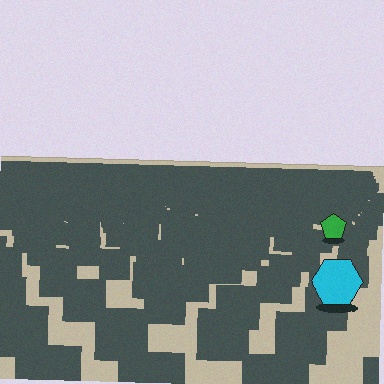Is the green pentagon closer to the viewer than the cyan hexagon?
No. The cyan hexagon is closer — you can tell from the texture gradient: the ground texture is coarser near it.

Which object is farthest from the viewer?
The green pentagon is farthest from the viewer. It appears smaller and the ground texture around it is denser.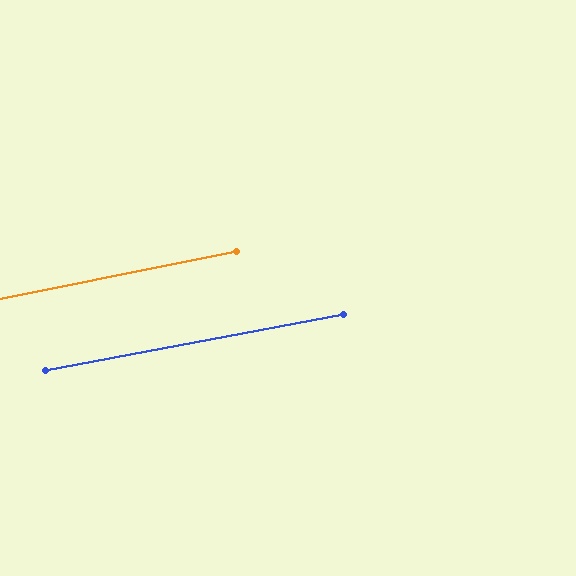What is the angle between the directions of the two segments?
Approximately 1 degree.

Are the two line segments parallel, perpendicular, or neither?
Parallel — their directions differ by only 0.6°.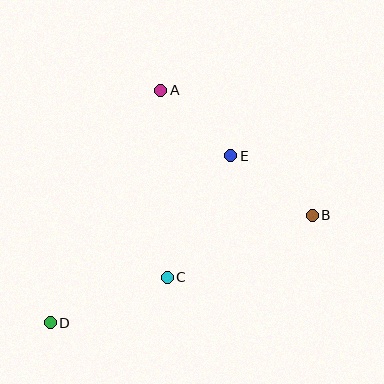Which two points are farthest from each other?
Points B and D are farthest from each other.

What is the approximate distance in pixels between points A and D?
The distance between A and D is approximately 257 pixels.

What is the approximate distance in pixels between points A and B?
The distance between A and B is approximately 197 pixels.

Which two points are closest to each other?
Points A and E are closest to each other.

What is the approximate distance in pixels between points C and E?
The distance between C and E is approximately 137 pixels.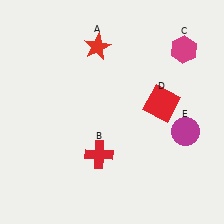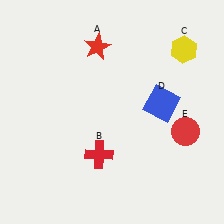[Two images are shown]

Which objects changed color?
C changed from magenta to yellow. D changed from red to blue. E changed from magenta to red.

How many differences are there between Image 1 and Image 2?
There are 3 differences between the two images.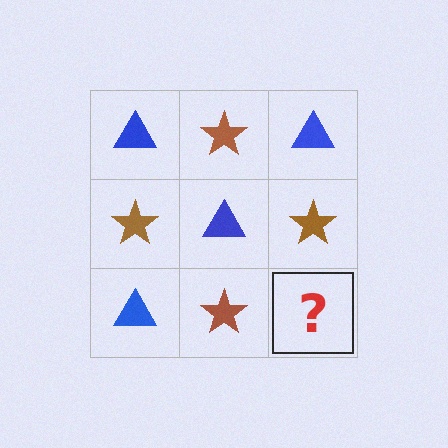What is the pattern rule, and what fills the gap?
The rule is that it alternates blue triangle and brown star in a checkerboard pattern. The gap should be filled with a blue triangle.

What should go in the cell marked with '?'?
The missing cell should contain a blue triangle.